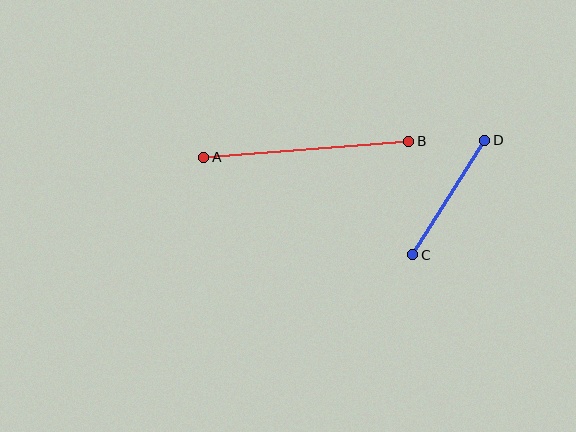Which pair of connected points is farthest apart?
Points A and B are farthest apart.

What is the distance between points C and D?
The distance is approximately 136 pixels.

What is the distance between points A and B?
The distance is approximately 206 pixels.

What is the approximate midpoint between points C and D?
The midpoint is at approximately (449, 198) pixels.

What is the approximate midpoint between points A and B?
The midpoint is at approximately (306, 149) pixels.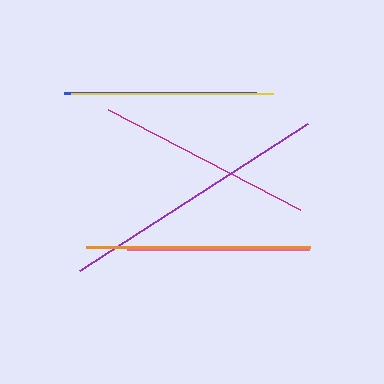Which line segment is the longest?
The purple line is the longest at approximately 271 pixels.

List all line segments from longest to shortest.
From longest to shortest: purple, orange, magenta, yellow, blue, pink.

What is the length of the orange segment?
The orange segment is approximately 224 pixels long.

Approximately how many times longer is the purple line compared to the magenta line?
The purple line is approximately 1.3 times the length of the magenta line.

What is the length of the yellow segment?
The yellow segment is approximately 203 pixels long.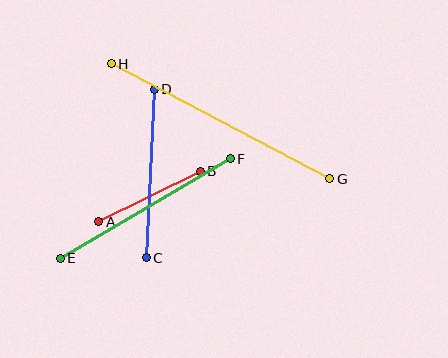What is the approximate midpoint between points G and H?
The midpoint is at approximately (221, 121) pixels.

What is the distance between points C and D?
The distance is approximately 169 pixels.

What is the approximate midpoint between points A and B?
The midpoint is at approximately (149, 196) pixels.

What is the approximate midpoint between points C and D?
The midpoint is at approximately (150, 173) pixels.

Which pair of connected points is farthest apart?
Points G and H are farthest apart.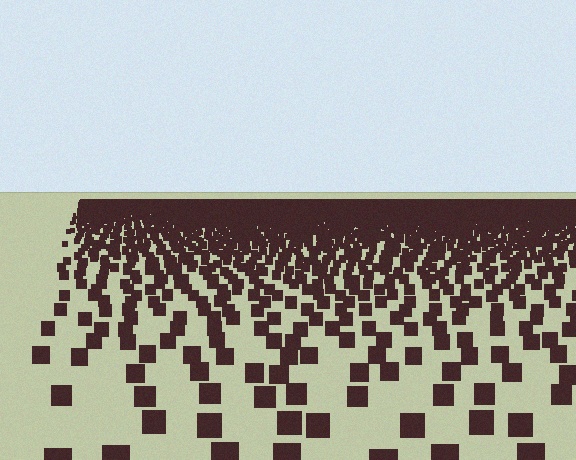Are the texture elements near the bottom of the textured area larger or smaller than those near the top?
Larger. Near the bottom, elements are closer to the viewer and appear at a bigger on-screen size.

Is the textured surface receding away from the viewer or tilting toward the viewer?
The surface is receding away from the viewer. Texture elements get smaller and denser toward the top.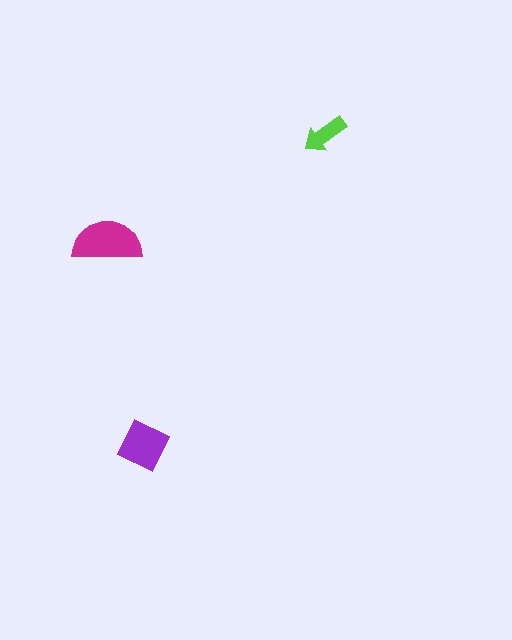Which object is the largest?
The magenta semicircle.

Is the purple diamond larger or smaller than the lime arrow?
Larger.